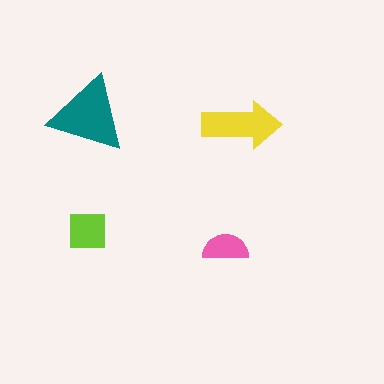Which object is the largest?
The teal triangle.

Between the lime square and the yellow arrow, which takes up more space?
The yellow arrow.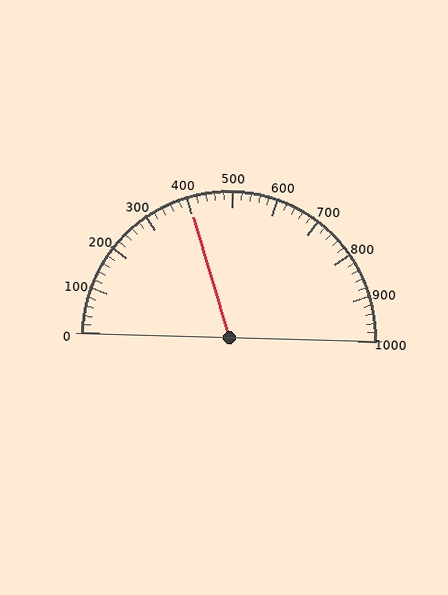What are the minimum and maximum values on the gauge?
The gauge ranges from 0 to 1000.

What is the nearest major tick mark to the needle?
The nearest major tick mark is 400.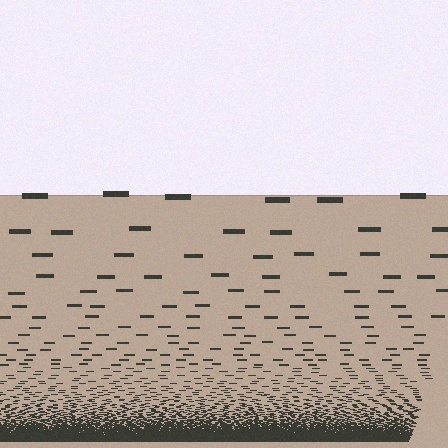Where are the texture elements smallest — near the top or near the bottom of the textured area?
Near the bottom.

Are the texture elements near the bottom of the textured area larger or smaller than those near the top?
Smaller. The gradient is inverted — elements near the bottom are smaller and denser.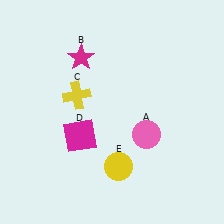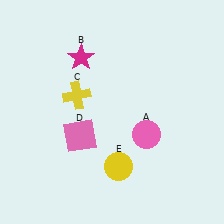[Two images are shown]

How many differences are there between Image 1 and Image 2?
There is 1 difference between the two images.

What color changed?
The square (D) changed from magenta in Image 1 to pink in Image 2.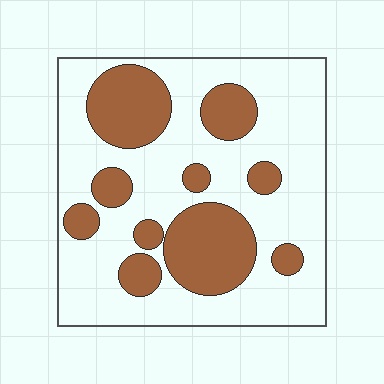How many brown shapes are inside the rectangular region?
10.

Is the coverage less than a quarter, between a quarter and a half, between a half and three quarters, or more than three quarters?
Between a quarter and a half.